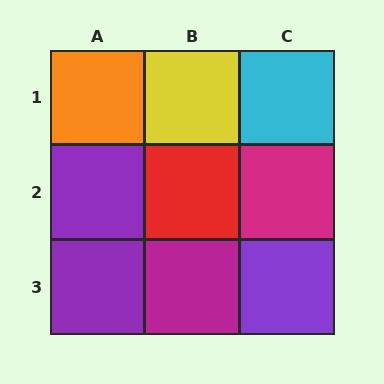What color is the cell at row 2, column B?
Red.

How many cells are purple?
3 cells are purple.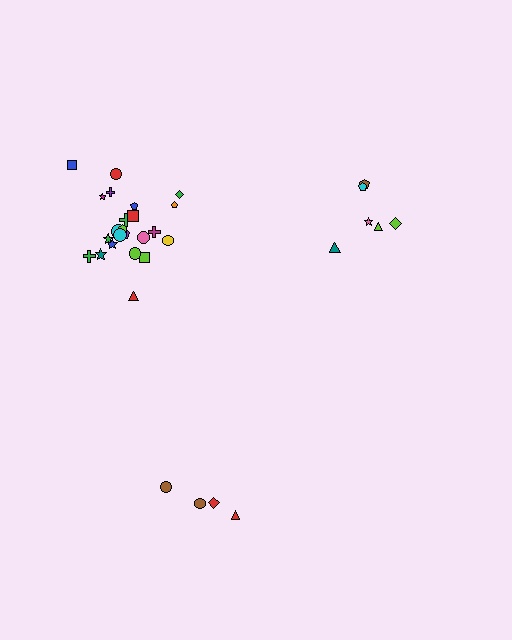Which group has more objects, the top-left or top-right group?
The top-left group.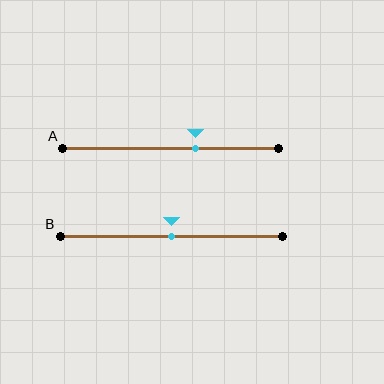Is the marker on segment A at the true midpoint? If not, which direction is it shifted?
No, the marker on segment A is shifted to the right by about 12% of the segment length.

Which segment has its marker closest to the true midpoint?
Segment B has its marker closest to the true midpoint.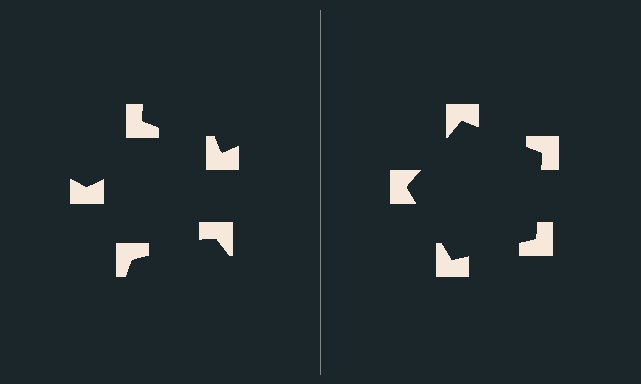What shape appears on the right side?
An illusory pentagon.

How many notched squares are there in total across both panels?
10 — 5 on each side.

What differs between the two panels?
The notched squares are positioned identically on both sides; only the wedge orientations differ. On the right they align to a pentagon; on the left they are misaligned.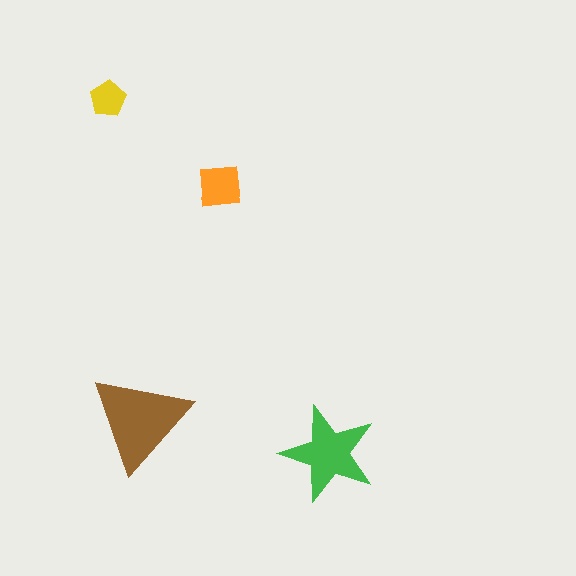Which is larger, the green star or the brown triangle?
The brown triangle.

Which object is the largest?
The brown triangle.